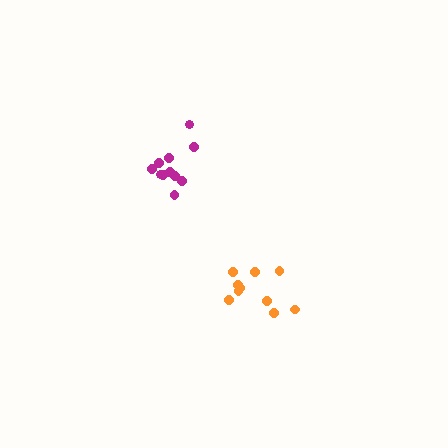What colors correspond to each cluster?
The clusters are colored: orange, magenta.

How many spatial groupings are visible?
There are 2 spatial groupings.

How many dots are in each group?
Group 1: 10 dots, Group 2: 11 dots (21 total).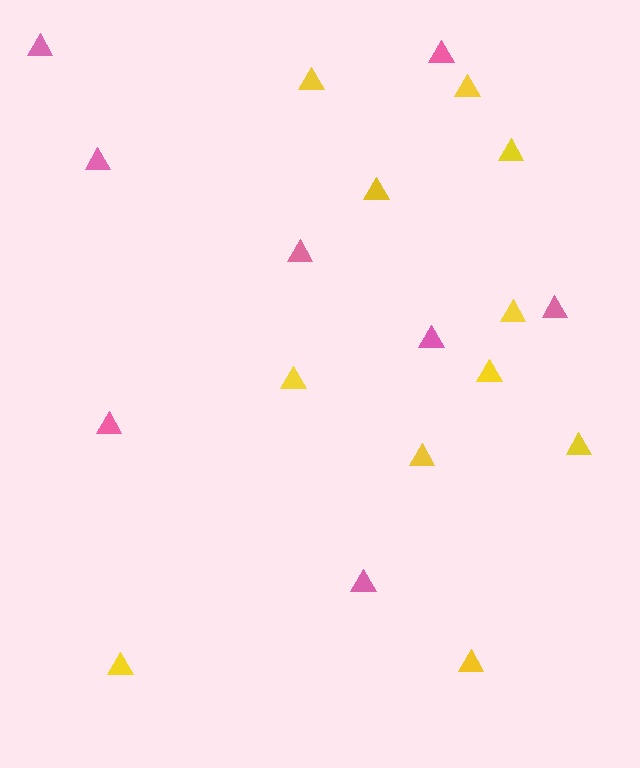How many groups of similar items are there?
There are 2 groups: one group of yellow triangles (11) and one group of pink triangles (8).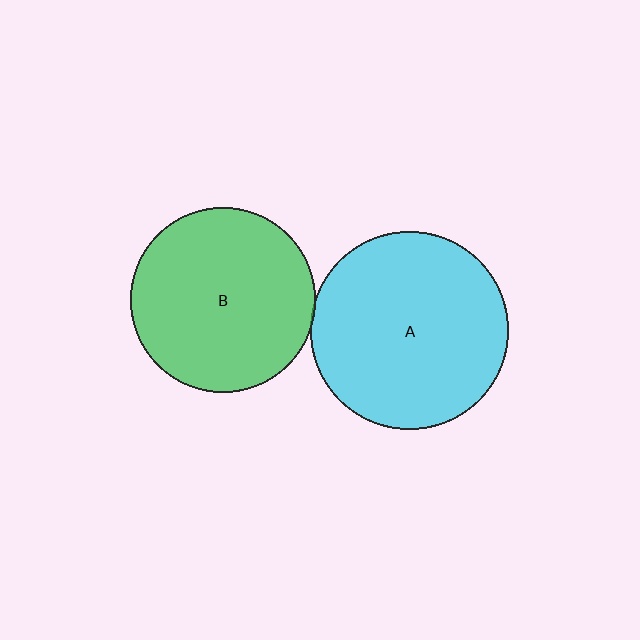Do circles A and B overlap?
Yes.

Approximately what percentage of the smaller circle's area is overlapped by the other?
Approximately 5%.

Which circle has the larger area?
Circle A (cyan).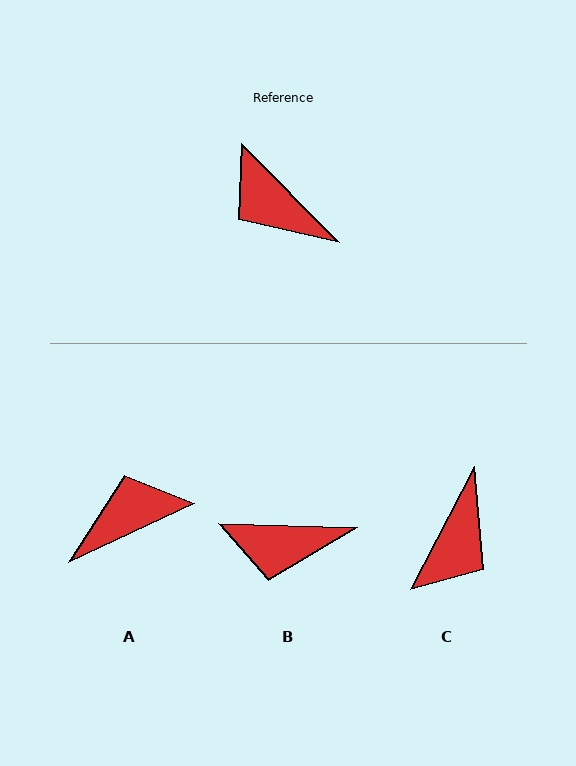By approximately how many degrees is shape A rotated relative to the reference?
Approximately 109 degrees clockwise.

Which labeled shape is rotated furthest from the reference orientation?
A, about 109 degrees away.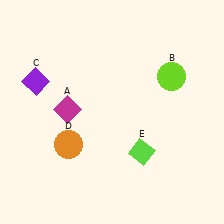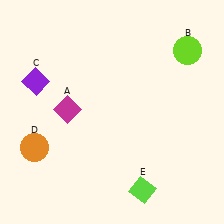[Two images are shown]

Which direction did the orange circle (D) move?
The orange circle (D) moved left.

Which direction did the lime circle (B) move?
The lime circle (B) moved up.